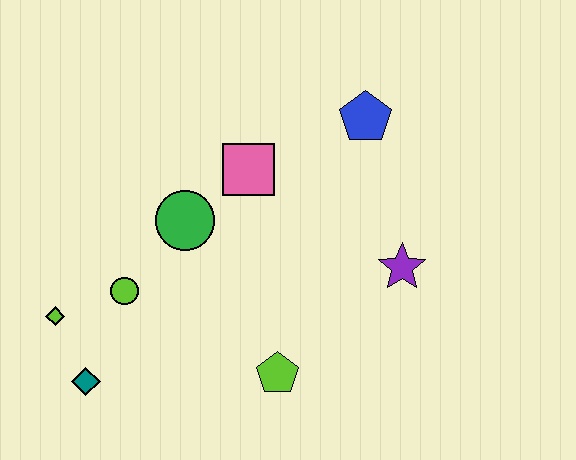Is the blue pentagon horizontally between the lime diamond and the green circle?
No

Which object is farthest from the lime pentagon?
The blue pentagon is farthest from the lime pentagon.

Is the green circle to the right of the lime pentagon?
No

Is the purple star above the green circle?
No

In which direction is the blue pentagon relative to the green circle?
The blue pentagon is to the right of the green circle.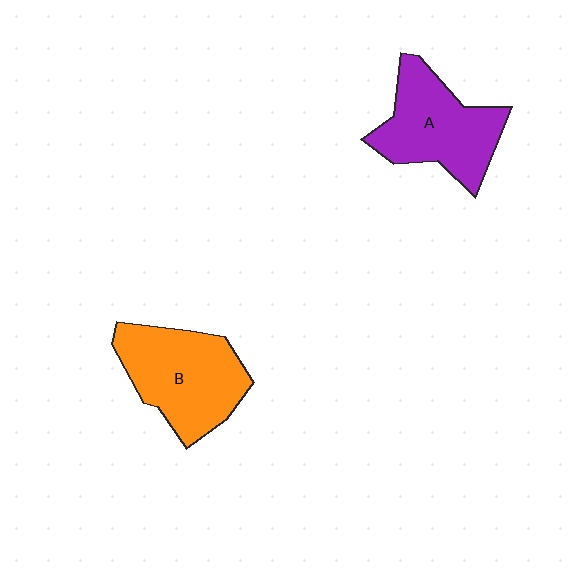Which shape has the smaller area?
Shape A (purple).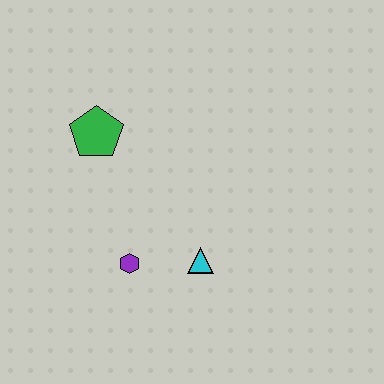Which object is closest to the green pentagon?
The purple hexagon is closest to the green pentagon.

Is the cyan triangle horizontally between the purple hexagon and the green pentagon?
No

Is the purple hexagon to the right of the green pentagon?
Yes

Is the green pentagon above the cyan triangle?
Yes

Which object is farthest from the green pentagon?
The cyan triangle is farthest from the green pentagon.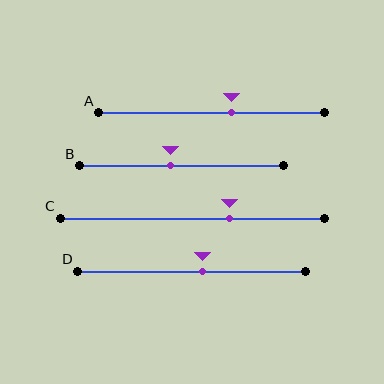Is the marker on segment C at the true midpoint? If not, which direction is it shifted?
No, the marker on segment C is shifted to the right by about 14% of the segment length.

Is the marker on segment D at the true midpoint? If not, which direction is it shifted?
No, the marker on segment D is shifted to the right by about 5% of the segment length.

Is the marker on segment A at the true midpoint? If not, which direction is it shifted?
No, the marker on segment A is shifted to the right by about 9% of the segment length.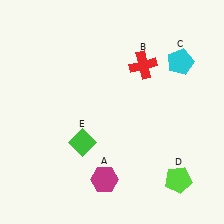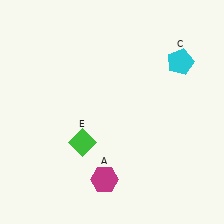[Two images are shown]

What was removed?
The lime pentagon (D), the red cross (B) were removed in Image 2.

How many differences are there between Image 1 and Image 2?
There are 2 differences between the two images.